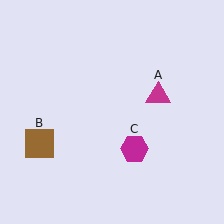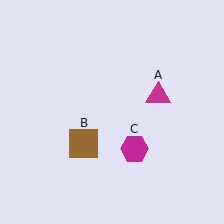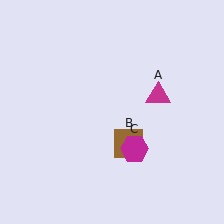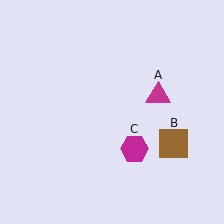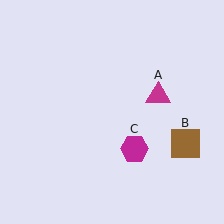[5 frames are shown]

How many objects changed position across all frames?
1 object changed position: brown square (object B).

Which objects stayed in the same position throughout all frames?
Magenta triangle (object A) and magenta hexagon (object C) remained stationary.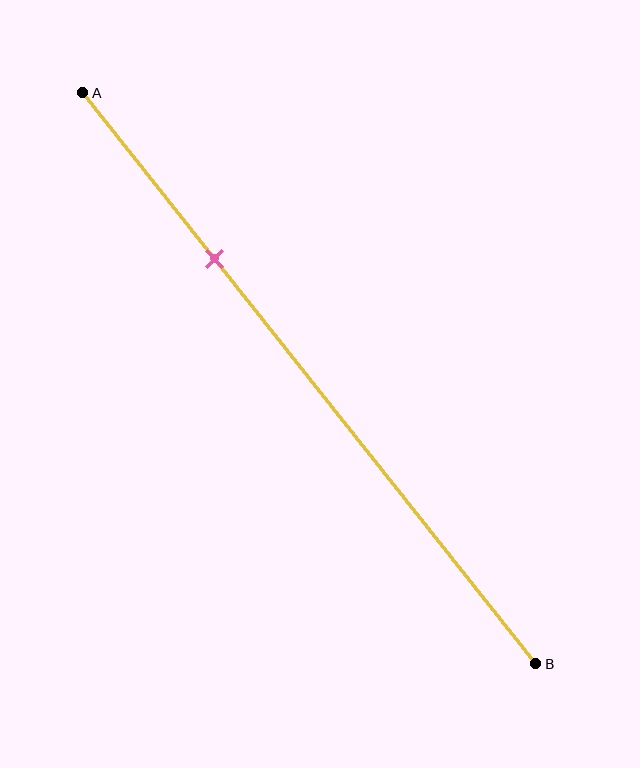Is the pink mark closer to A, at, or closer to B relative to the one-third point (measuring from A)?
The pink mark is closer to point A than the one-third point of segment AB.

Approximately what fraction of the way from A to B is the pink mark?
The pink mark is approximately 30% of the way from A to B.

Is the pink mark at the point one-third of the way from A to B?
No, the mark is at about 30% from A, not at the 33% one-third point.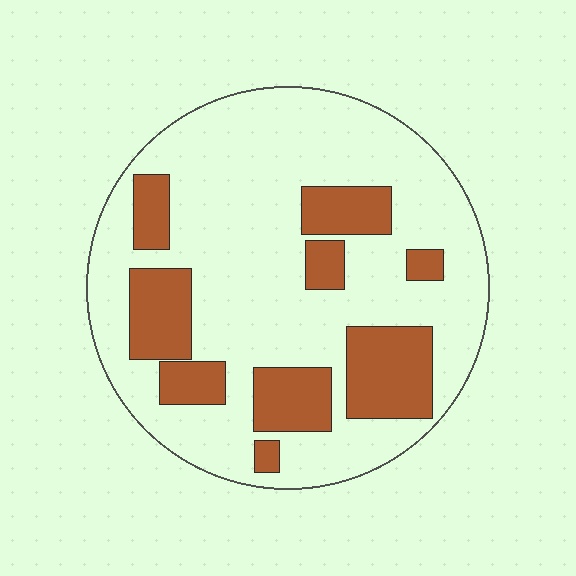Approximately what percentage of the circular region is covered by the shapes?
Approximately 25%.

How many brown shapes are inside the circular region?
9.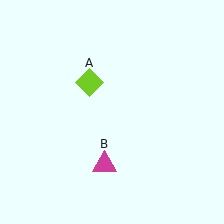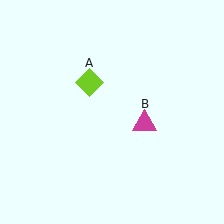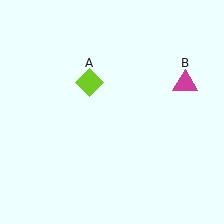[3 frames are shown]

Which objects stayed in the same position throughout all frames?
Lime diamond (object A) remained stationary.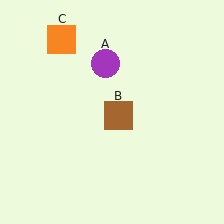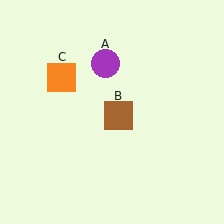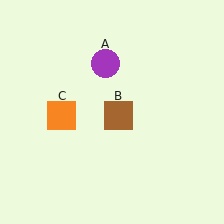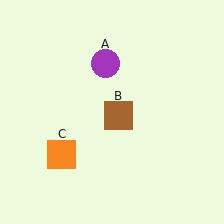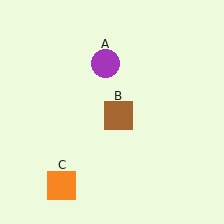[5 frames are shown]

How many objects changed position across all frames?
1 object changed position: orange square (object C).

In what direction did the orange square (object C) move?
The orange square (object C) moved down.